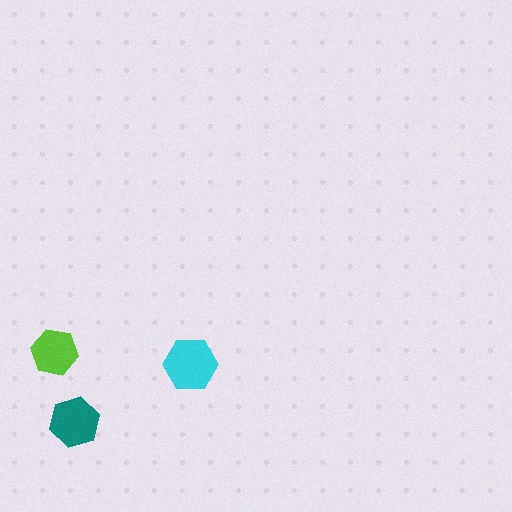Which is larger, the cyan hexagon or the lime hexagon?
The cyan one.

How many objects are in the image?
There are 3 objects in the image.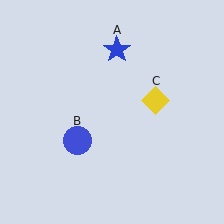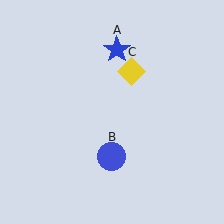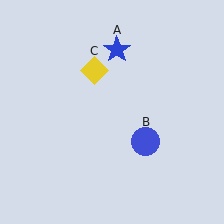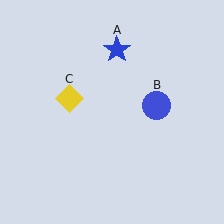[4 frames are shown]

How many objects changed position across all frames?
2 objects changed position: blue circle (object B), yellow diamond (object C).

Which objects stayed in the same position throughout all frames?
Blue star (object A) remained stationary.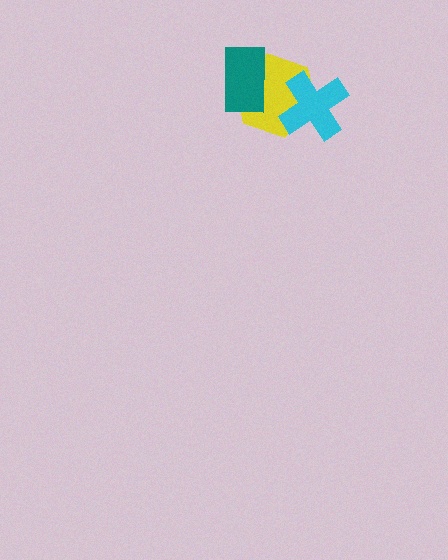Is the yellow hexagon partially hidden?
Yes, it is partially covered by another shape.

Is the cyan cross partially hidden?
No, no other shape covers it.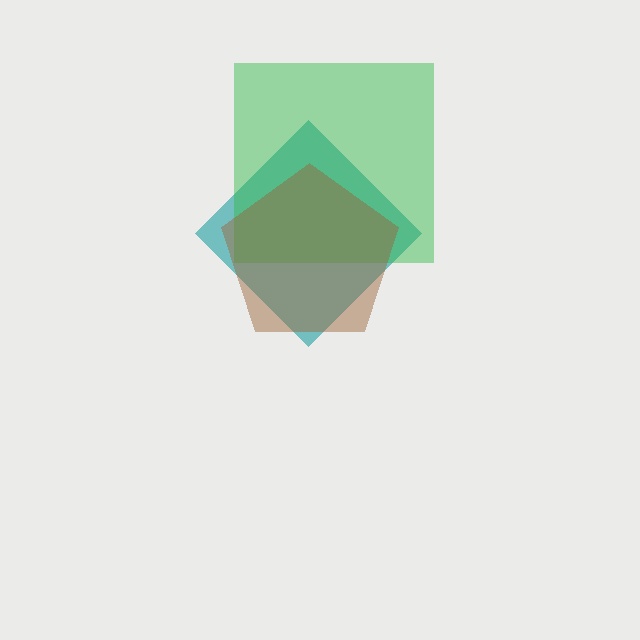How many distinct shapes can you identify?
There are 3 distinct shapes: a teal diamond, a green square, a brown pentagon.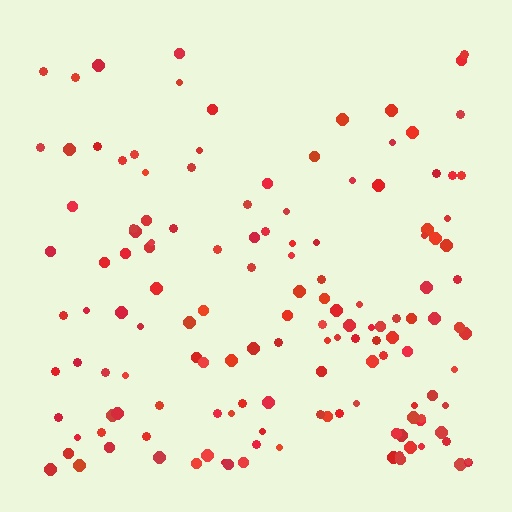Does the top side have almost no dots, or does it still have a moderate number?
Still a moderate number, just noticeably fewer than the bottom.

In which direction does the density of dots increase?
From top to bottom, with the bottom side densest.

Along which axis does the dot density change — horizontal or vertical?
Vertical.